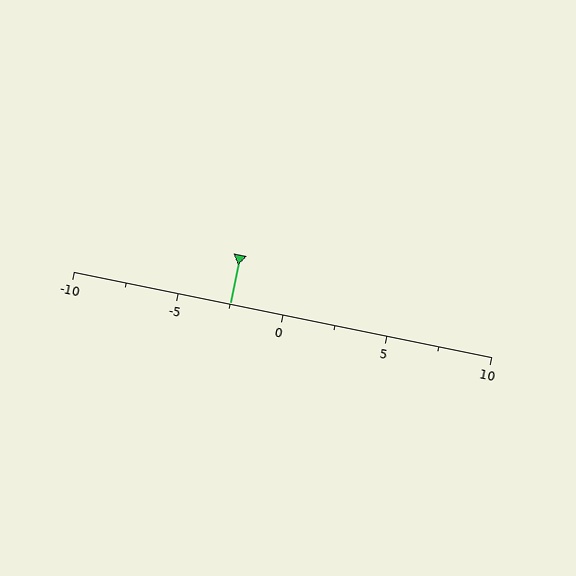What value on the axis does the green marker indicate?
The marker indicates approximately -2.5.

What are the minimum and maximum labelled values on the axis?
The axis runs from -10 to 10.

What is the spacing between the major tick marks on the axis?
The major ticks are spaced 5 apart.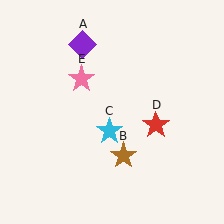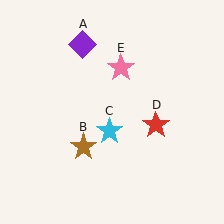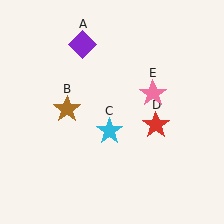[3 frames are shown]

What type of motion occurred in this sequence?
The brown star (object B), pink star (object E) rotated clockwise around the center of the scene.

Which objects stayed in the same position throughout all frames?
Purple diamond (object A) and cyan star (object C) and red star (object D) remained stationary.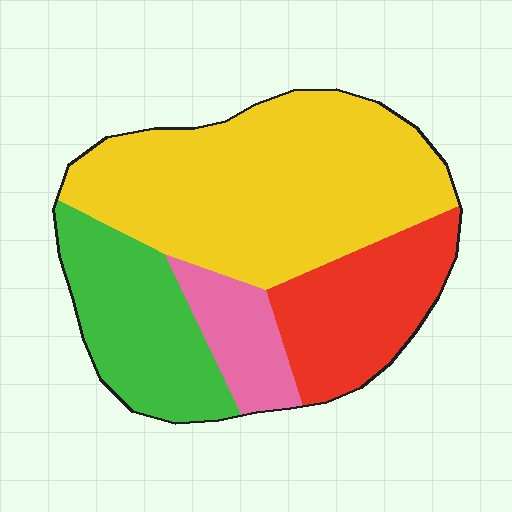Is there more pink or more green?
Green.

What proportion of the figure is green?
Green takes up about one fifth (1/5) of the figure.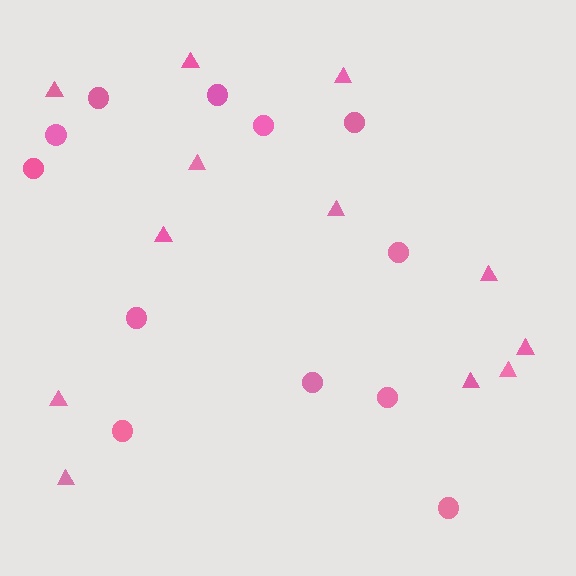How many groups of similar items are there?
There are 2 groups: one group of circles (12) and one group of triangles (12).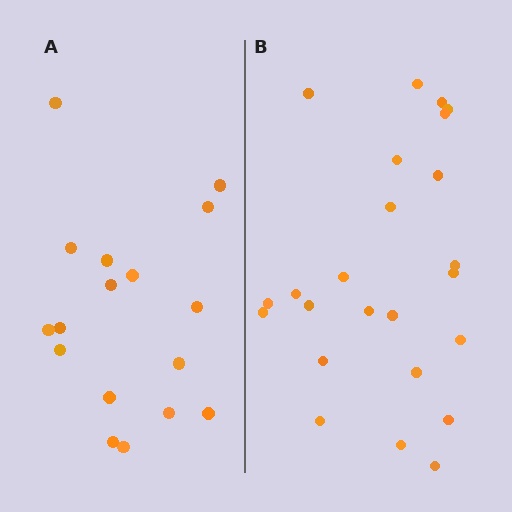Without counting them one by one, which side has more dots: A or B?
Region B (the right region) has more dots.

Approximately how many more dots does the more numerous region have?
Region B has roughly 8 or so more dots than region A.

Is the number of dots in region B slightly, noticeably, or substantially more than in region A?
Region B has noticeably more, but not dramatically so. The ratio is roughly 1.4 to 1.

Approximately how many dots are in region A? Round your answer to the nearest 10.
About 20 dots. (The exact count is 17, which rounds to 20.)